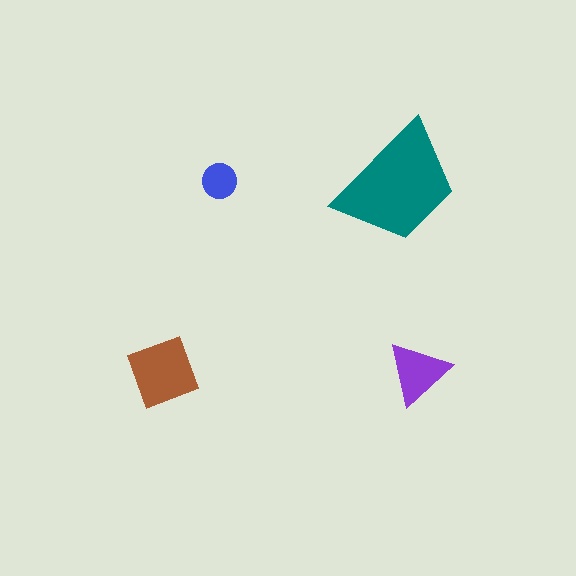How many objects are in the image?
There are 4 objects in the image.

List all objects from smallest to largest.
The blue circle, the purple triangle, the brown square, the teal trapezoid.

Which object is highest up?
The blue circle is topmost.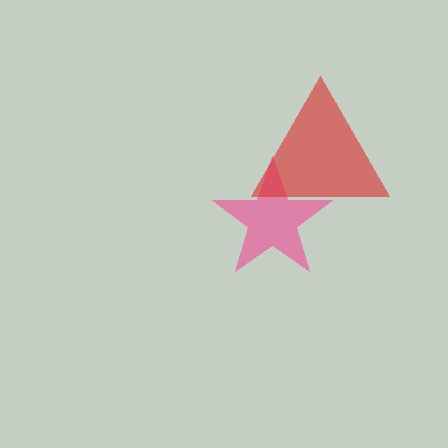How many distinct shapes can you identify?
There are 2 distinct shapes: a pink star, a red triangle.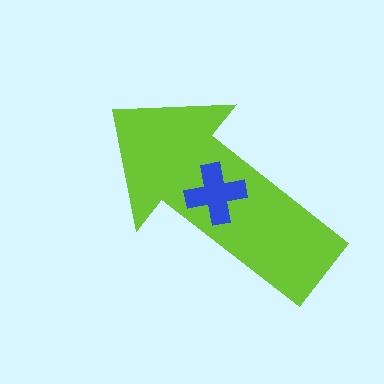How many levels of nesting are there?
2.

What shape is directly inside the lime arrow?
The blue cross.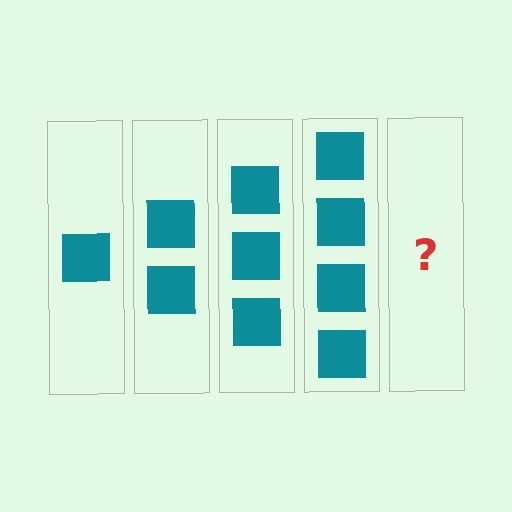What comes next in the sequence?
The next element should be 5 squares.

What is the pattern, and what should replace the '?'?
The pattern is that each step adds one more square. The '?' should be 5 squares.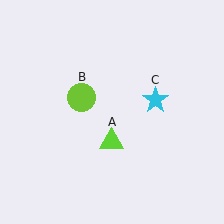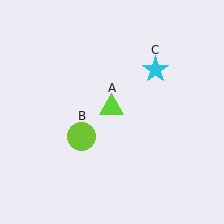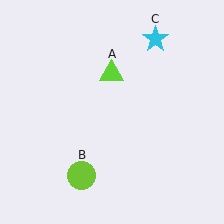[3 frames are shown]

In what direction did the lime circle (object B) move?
The lime circle (object B) moved down.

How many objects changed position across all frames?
3 objects changed position: lime triangle (object A), lime circle (object B), cyan star (object C).